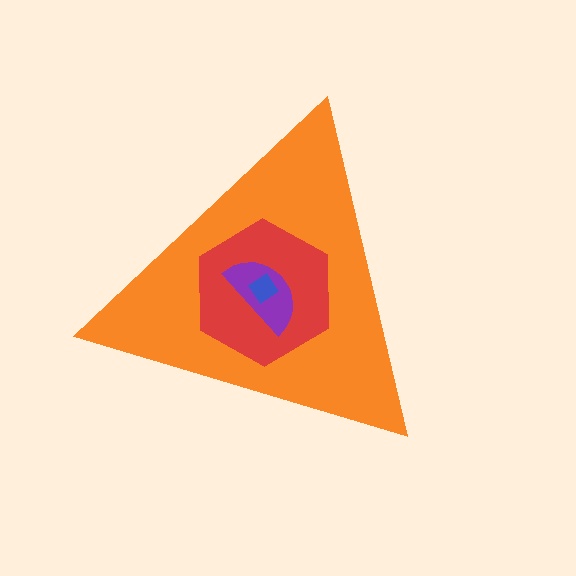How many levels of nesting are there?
4.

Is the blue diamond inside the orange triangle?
Yes.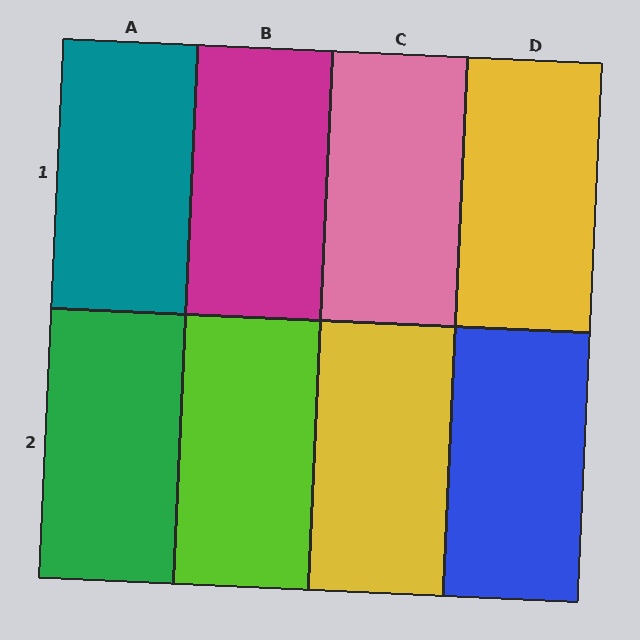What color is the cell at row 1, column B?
Magenta.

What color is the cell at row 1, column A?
Teal.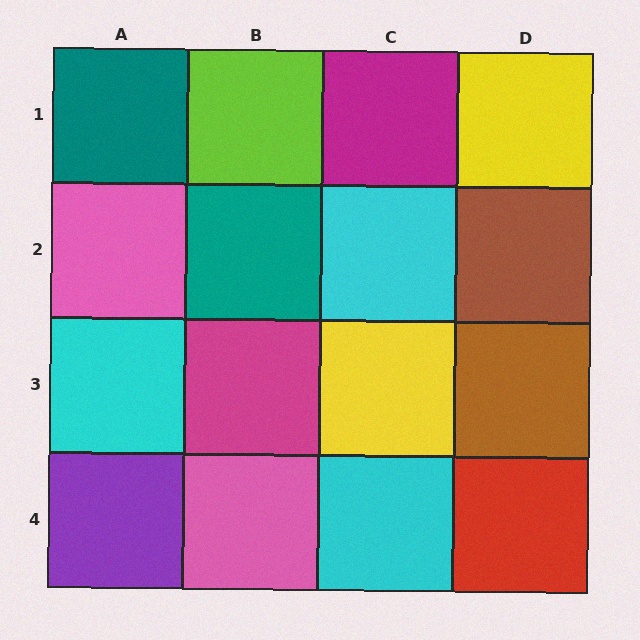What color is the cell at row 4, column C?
Cyan.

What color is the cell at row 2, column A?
Pink.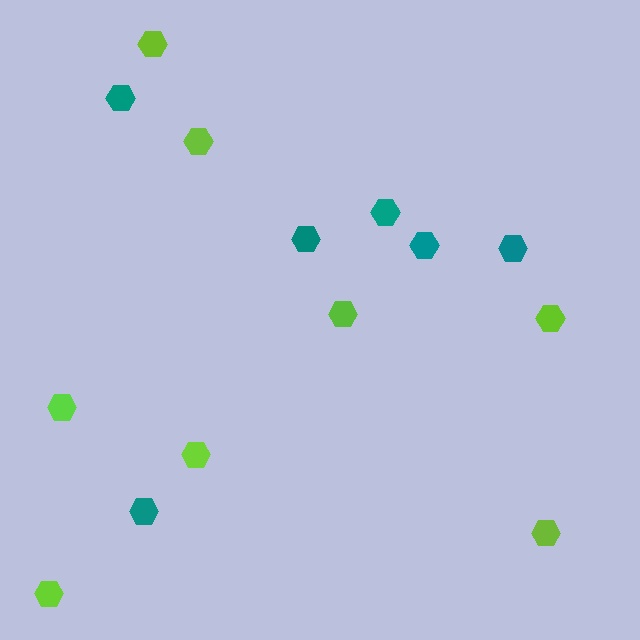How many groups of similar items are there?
There are 2 groups: one group of teal hexagons (6) and one group of lime hexagons (8).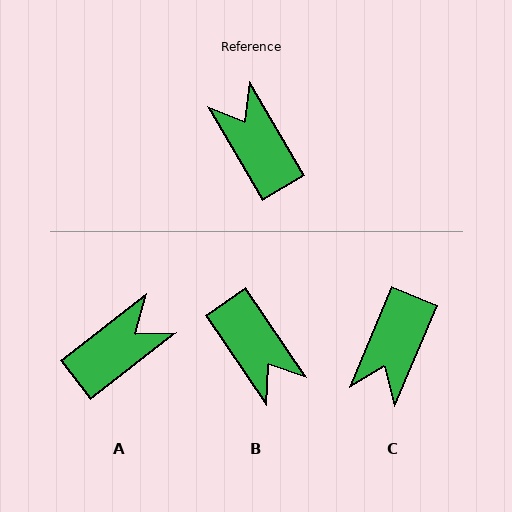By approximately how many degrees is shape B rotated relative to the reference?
Approximately 176 degrees clockwise.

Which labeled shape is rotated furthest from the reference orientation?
B, about 176 degrees away.